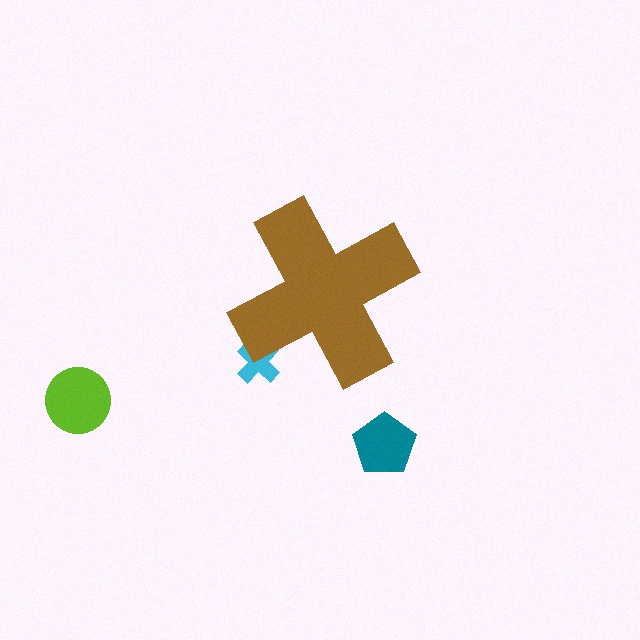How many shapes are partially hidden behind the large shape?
1 shape is partially hidden.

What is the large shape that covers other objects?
A brown cross.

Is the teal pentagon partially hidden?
No, the teal pentagon is fully visible.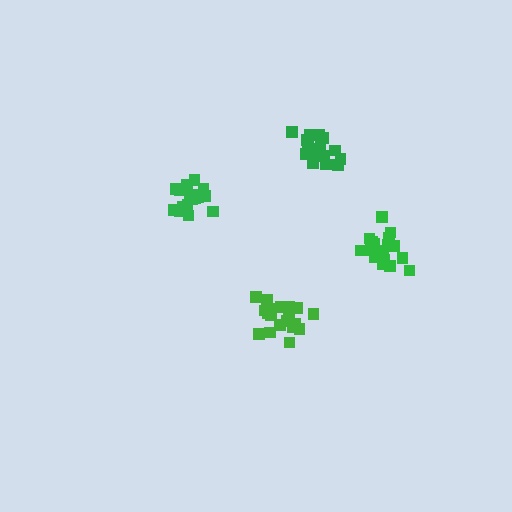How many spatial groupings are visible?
There are 4 spatial groupings.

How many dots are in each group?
Group 1: 21 dots, Group 2: 19 dots, Group 3: 20 dots, Group 4: 17 dots (77 total).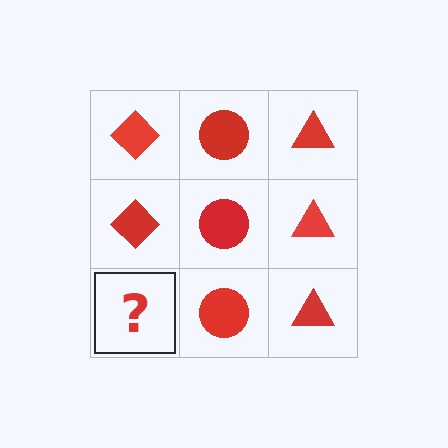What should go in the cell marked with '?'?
The missing cell should contain a red diamond.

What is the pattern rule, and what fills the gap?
The rule is that each column has a consistent shape. The gap should be filled with a red diamond.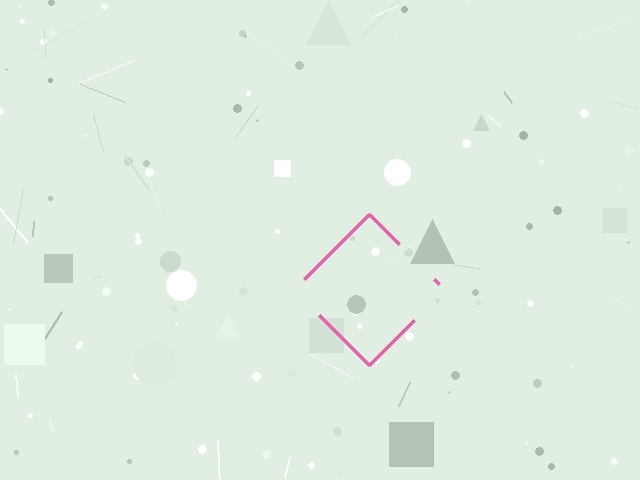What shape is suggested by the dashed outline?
The dashed outline suggests a diamond.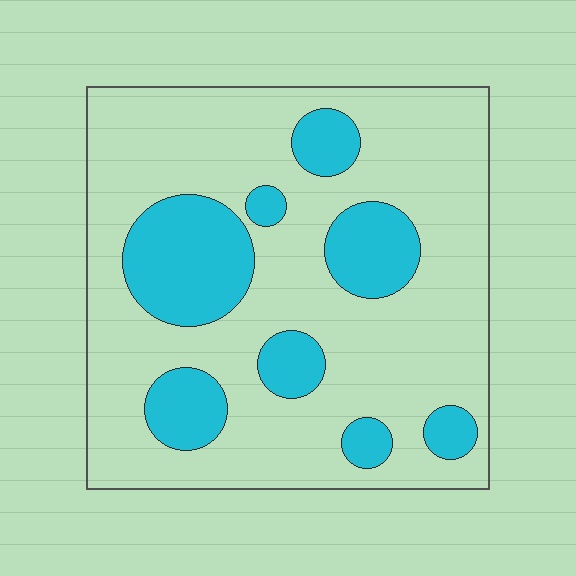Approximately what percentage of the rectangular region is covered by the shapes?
Approximately 25%.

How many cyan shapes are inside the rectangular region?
8.